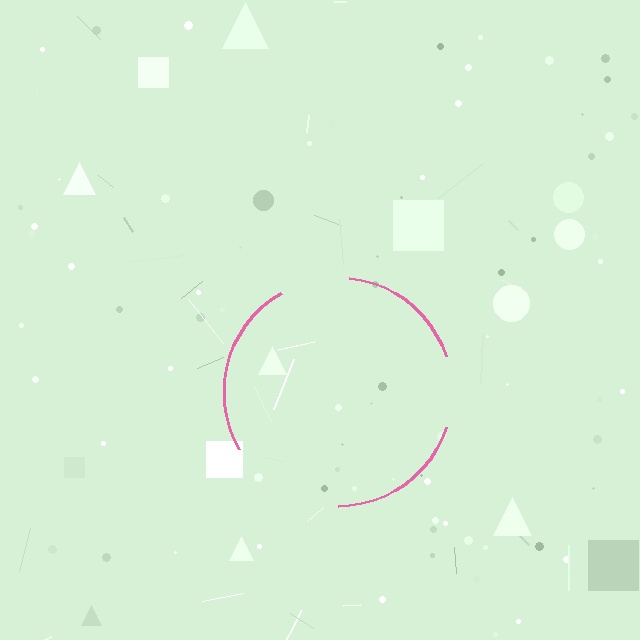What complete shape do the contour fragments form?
The contour fragments form a circle.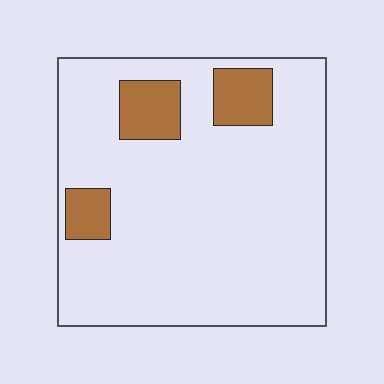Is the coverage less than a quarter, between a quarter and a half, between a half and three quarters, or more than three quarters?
Less than a quarter.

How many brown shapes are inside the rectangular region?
3.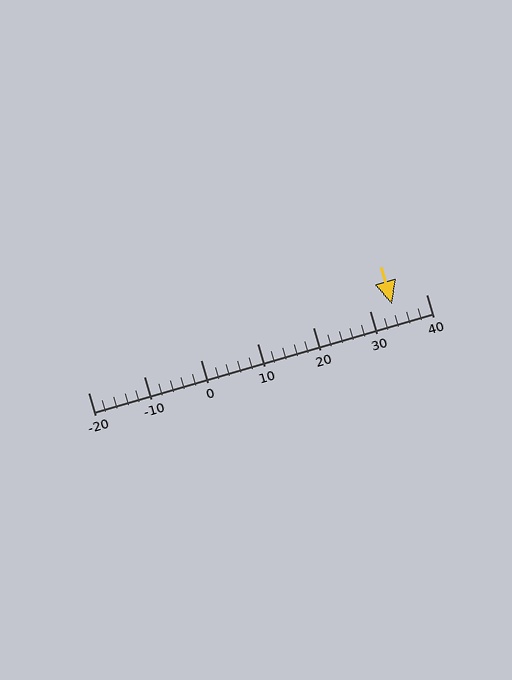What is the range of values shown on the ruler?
The ruler shows values from -20 to 40.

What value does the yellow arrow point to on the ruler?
The yellow arrow points to approximately 34.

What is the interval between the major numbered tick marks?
The major tick marks are spaced 10 units apart.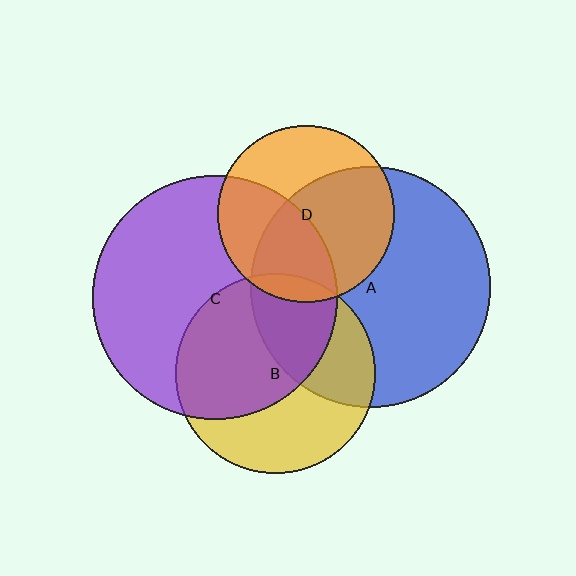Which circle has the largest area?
Circle C (purple).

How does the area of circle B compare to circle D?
Approximately 1.3 times.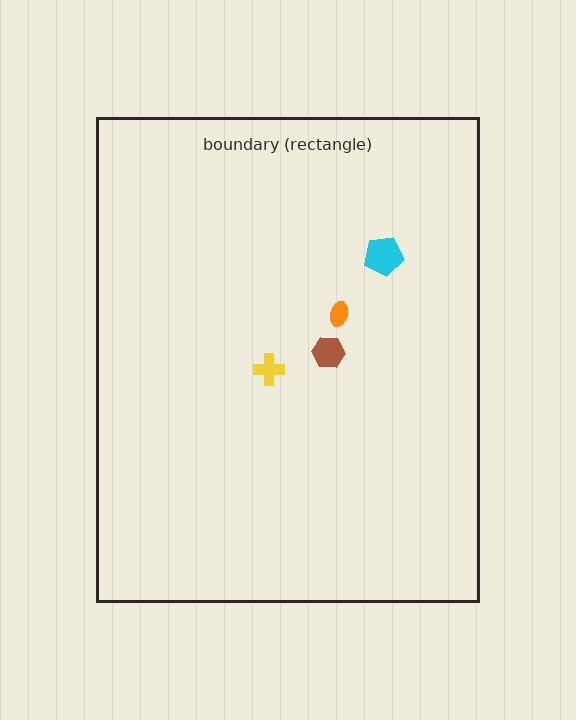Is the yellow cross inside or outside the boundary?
Inside.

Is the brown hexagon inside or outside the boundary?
Inside.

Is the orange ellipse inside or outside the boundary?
Inside.